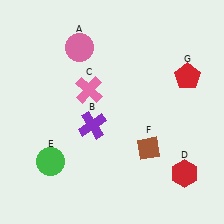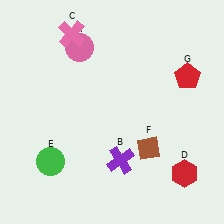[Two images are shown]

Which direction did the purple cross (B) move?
The purple cross (B) moved down.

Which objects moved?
The objects that moved are: the purple cross (B), the pink cross (C).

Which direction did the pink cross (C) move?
The pink cross (C) moved up.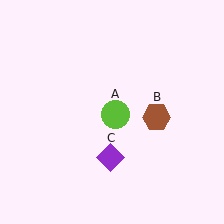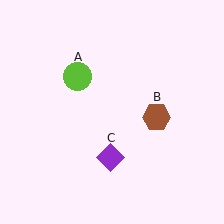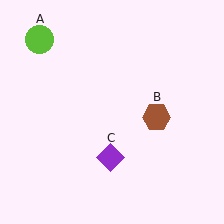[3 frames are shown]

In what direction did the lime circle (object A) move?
The lime circle (object A) moved up and to the left.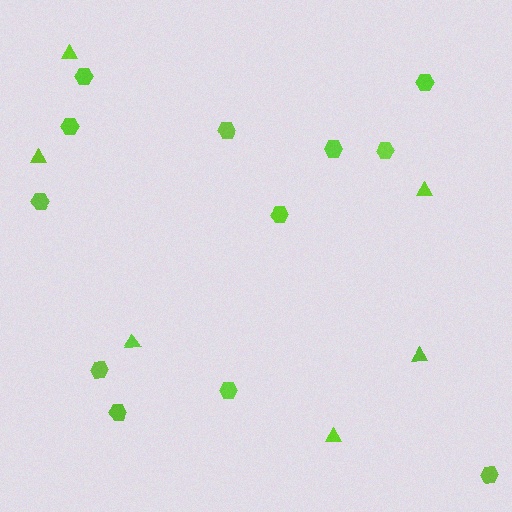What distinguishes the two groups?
There are 2 groups: one group of hexagons (12) and one group of triangles (6).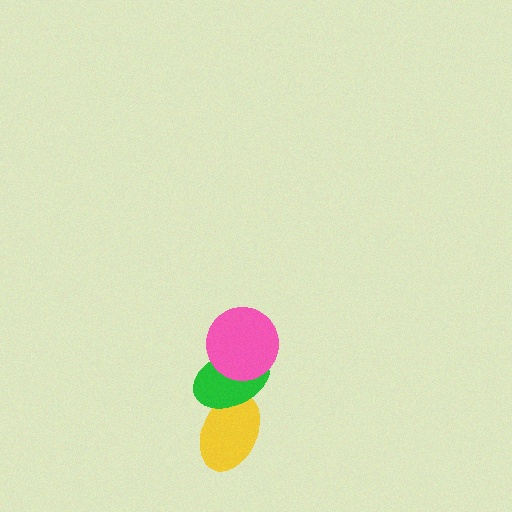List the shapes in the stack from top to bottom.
From top to bottom: the pink circle, the green ellipse, the yellow ellipse.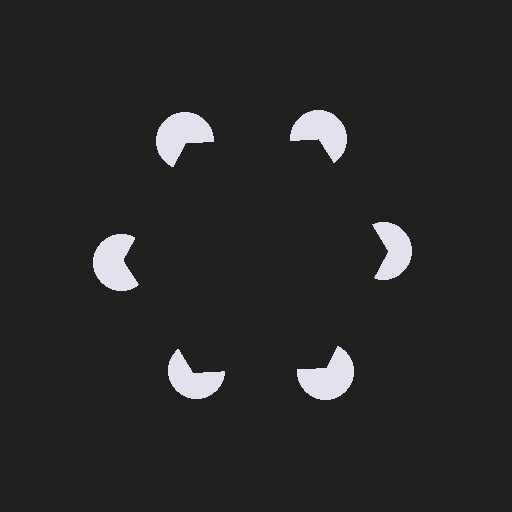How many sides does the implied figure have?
6 sides.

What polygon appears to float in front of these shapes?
An illusory hexagon — its edges are inferred from the aligned wedge cuts in the pac-man discs, not physically drawn.